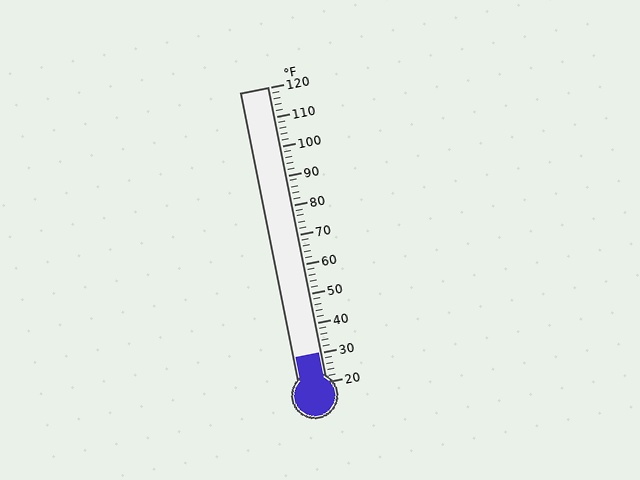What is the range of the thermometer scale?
The thermometer scale ranges from 20°F to 120°F.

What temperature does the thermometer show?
The thermometer shows approximately 30°F.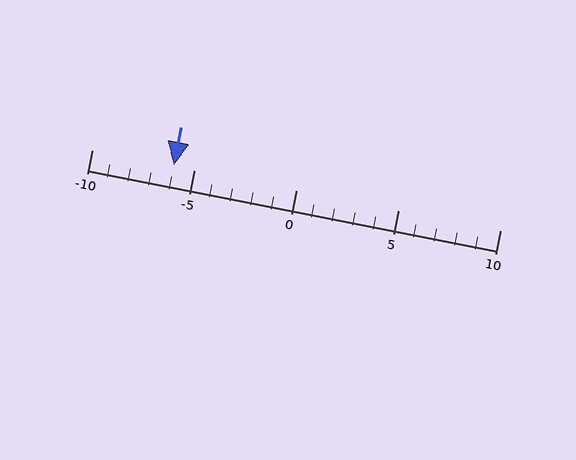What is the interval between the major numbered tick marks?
The major tick marks are spaced 5 units apart.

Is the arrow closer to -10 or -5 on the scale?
The arrow is closer to -5.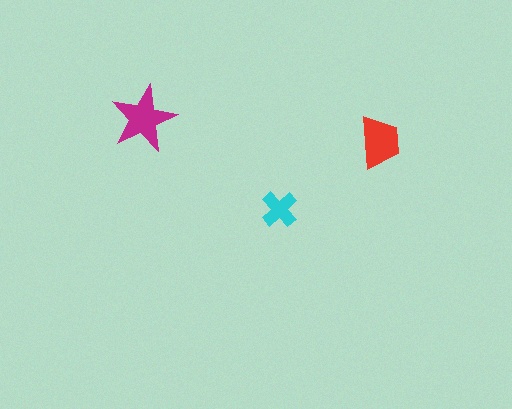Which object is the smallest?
The cyan cross.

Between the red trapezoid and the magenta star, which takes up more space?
The magenta star.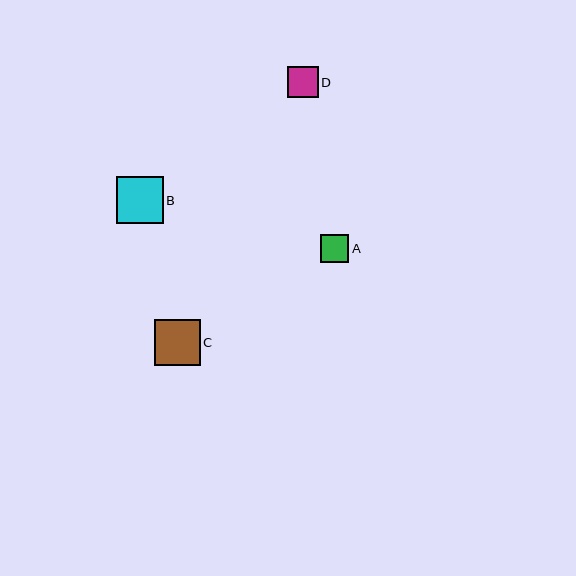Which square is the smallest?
Square A is the smallest with a size of approximately 28 pixels.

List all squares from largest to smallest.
From largest to smallest: B, C, D, A.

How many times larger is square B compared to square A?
Square B is approximately 1.7 times the size of square A.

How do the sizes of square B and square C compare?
Square B and square C are approximately the same size.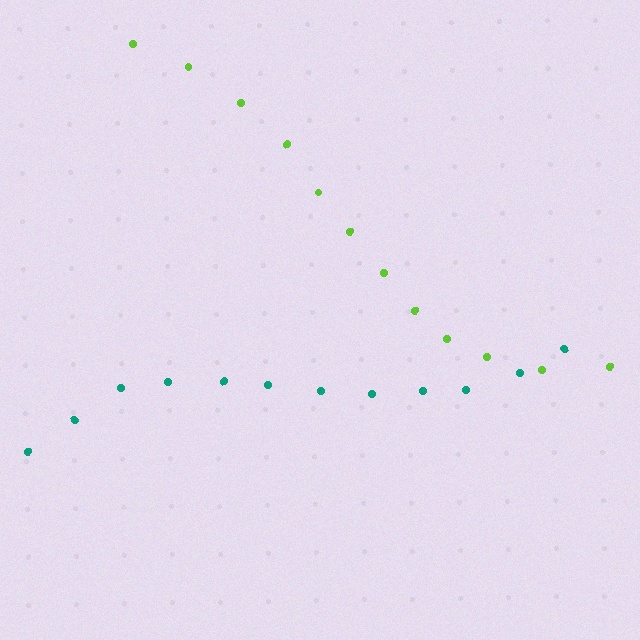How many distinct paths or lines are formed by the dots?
There are 2 distinct paths.